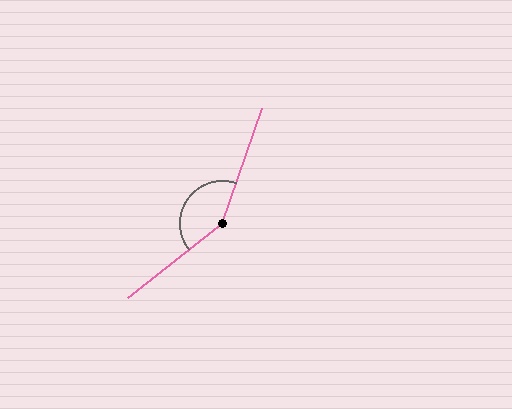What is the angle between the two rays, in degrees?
Approximately 147 degrees.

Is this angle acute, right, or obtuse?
It is obtuse.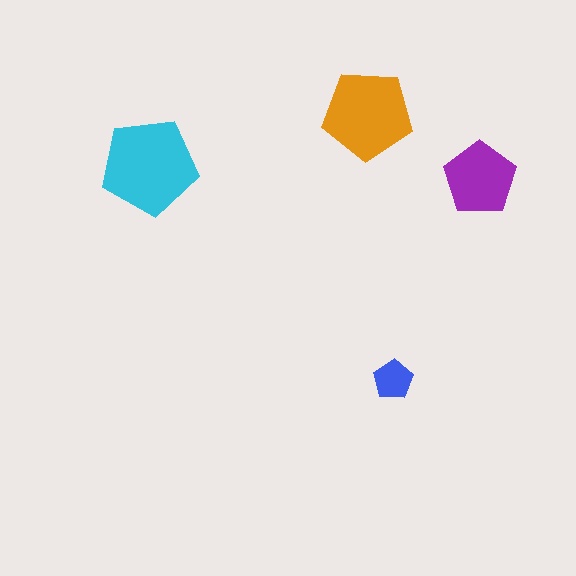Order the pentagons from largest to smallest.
the cyan one, the orange one, the purple one, the blue one.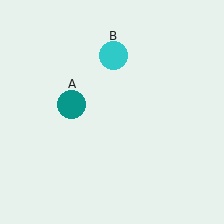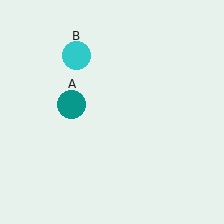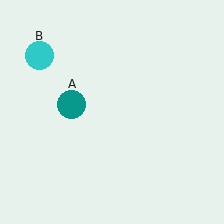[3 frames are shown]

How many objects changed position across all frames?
1 object changed position: cyan circle (object B).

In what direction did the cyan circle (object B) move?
The cyan circle (object B) moved left.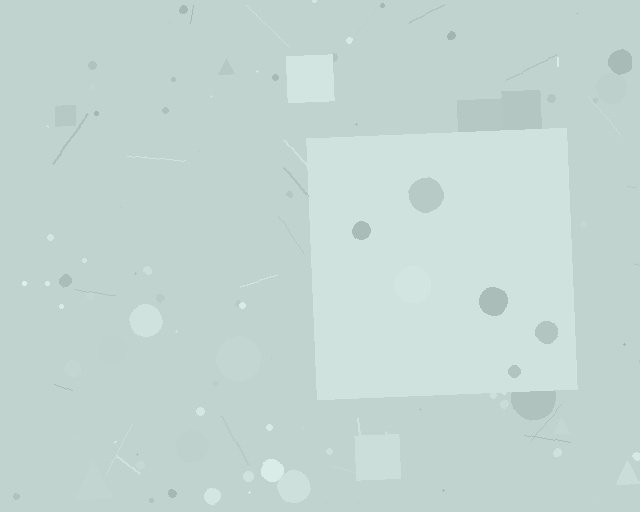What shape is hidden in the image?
A square is hidden in the image.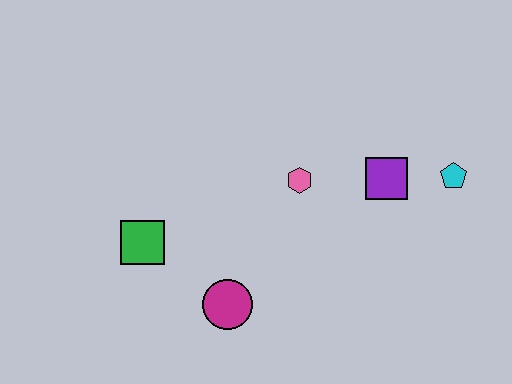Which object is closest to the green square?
The magenta circle is closest to the green square.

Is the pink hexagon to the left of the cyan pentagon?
Yes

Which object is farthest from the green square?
The cyan pentagon is farthest from the green square.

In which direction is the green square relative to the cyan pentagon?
The green square is to the left of the cyan pentagon.